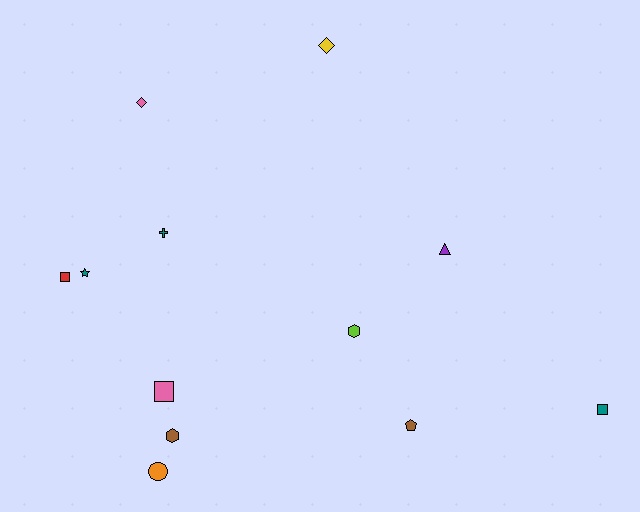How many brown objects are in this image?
There are 2 brown objects.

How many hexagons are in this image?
There are 2 hexagons.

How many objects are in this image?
There are 12 objects.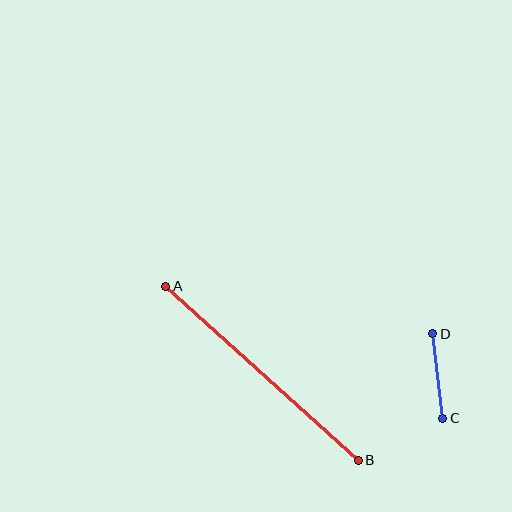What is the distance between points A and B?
The distance is approximately 260 pixels.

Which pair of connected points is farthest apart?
Points A and B are farthest apart.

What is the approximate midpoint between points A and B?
The midpoint is at approximately (262, 373) pixels.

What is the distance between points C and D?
The distance is approximately 85 pixels.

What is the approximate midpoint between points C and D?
The midpoint is at approximately (438, 376) pixels.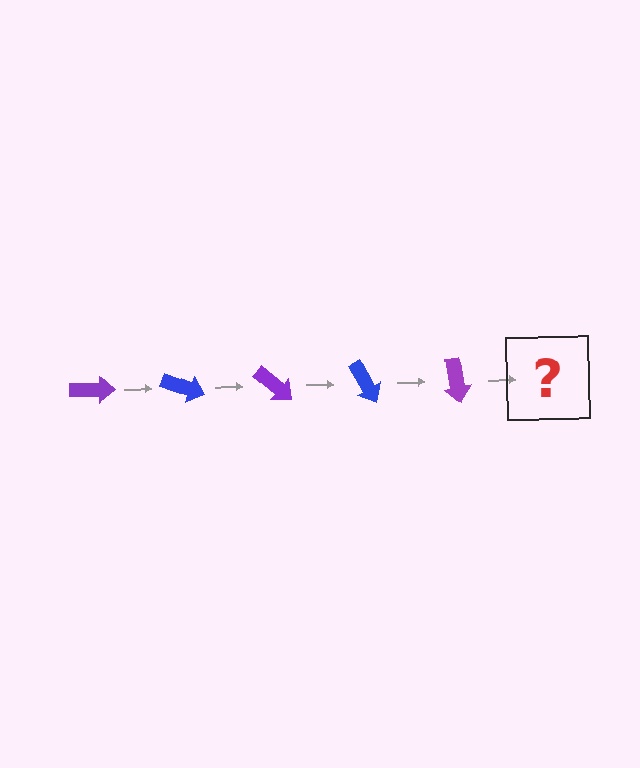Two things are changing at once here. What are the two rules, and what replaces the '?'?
The two rules are that it rotates 20 degrees each step and the color cycles through purple and blue. The '?' should be a blue arrow, rotated 100 degrees from the start.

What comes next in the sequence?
The next element should be a blue arrow, rotated 100 degrees from the start.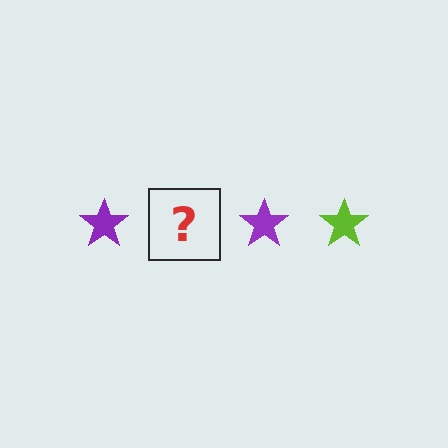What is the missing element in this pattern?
The missing element is a lime star.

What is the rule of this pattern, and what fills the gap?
The rule is that the pattern cycles through purple, lime stars. The gap should be filled with a lime star.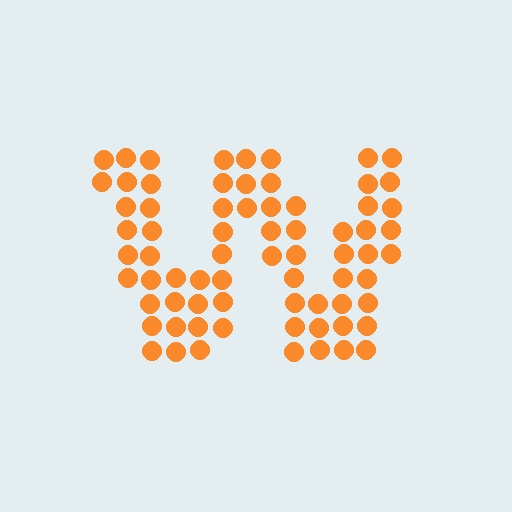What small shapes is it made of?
It is made of small circles.